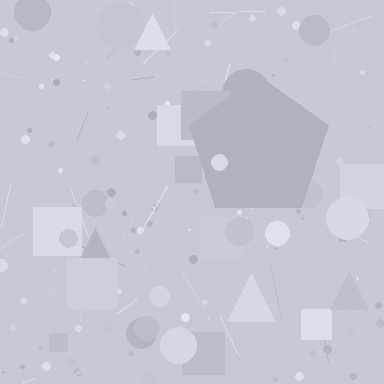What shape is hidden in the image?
A pentagon is hidden in the image.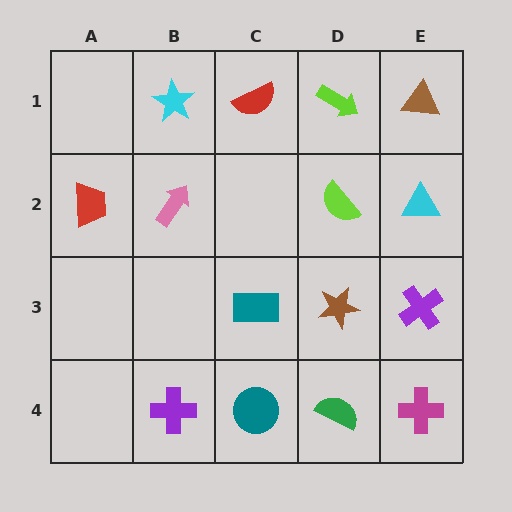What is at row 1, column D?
A lime arrow.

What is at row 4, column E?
A magenta cross.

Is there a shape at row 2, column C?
No, that cell is empty.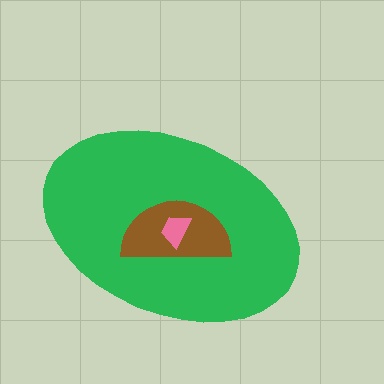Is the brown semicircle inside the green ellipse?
Yes.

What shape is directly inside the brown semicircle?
The pink trapezoid.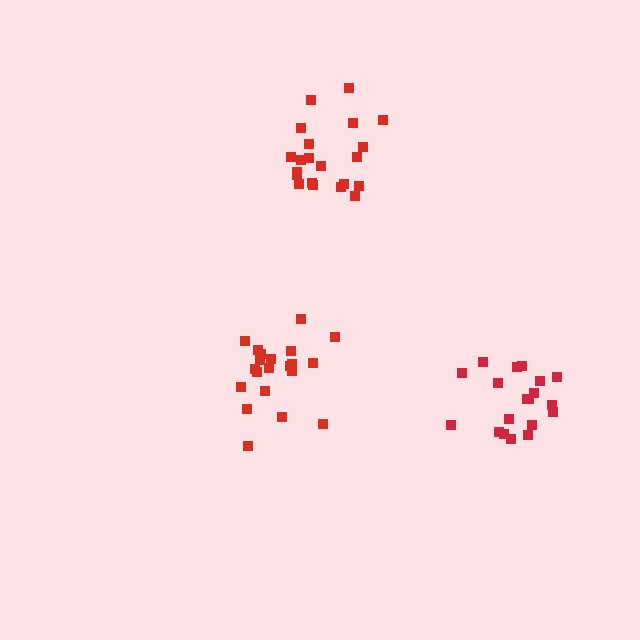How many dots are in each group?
Group 1: 21 dots, Group 2: 19 dots, Group 3: 21 dots (61 total).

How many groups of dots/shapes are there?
There are 3 groups.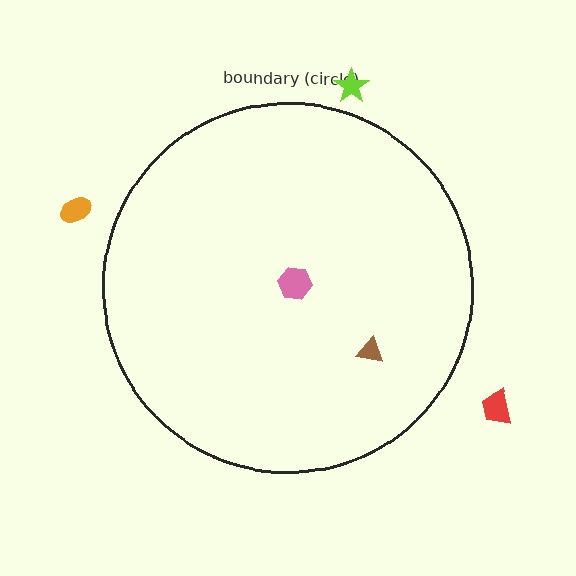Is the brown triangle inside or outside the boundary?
Inside.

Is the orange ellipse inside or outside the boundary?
Outside.